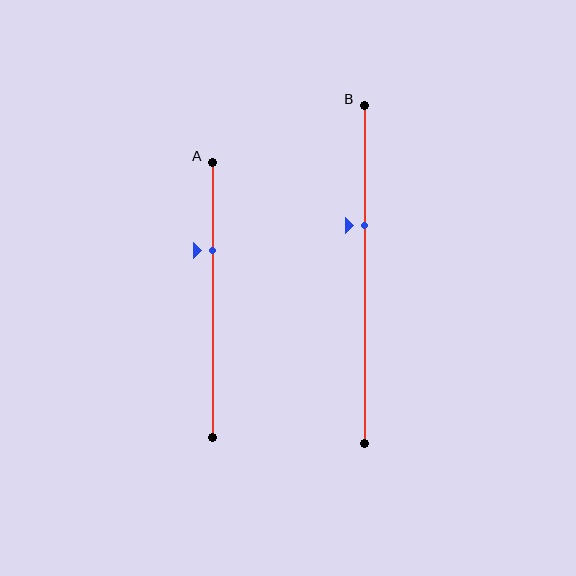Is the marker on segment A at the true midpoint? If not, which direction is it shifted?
No, the marker on segment A is shifted upward by about 18% of the segment length.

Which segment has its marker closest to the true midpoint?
Segment B has its marker closest to the true midpoint.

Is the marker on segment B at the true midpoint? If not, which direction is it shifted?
No, the marker on segment B is shifted upward by about 15% of the segment length.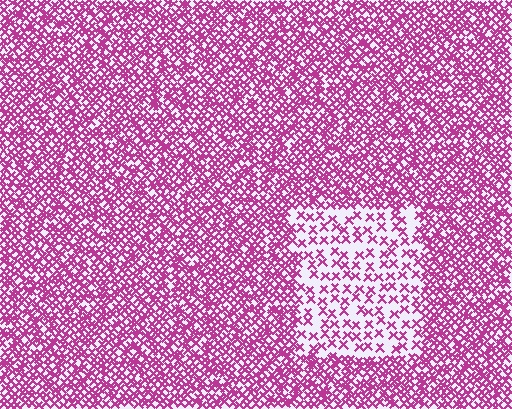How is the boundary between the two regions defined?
The boundary is defined by a change in element density (approximately 2.5x ratio). All elements are the same color, size, and shape.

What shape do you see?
I see a rectangle.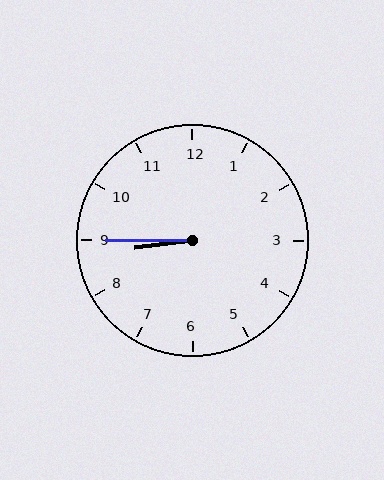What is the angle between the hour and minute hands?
Approximately 8 degrees.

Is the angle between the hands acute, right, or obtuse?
It is acute.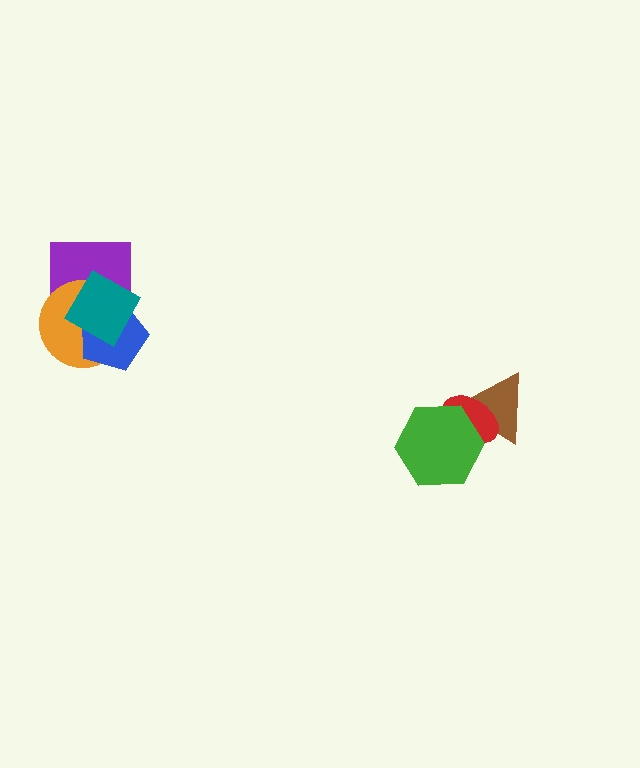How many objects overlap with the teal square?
3 objects overlap with the teal square.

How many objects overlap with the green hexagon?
2 objects overlap with the green hexagon.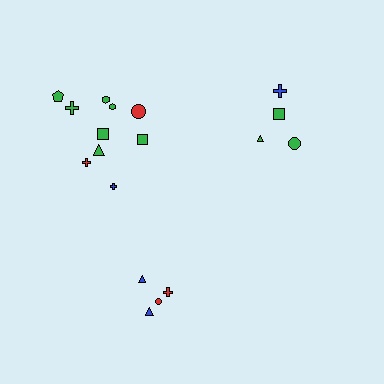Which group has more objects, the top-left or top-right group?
The top-left group.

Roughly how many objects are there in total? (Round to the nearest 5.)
Roughly 20 objects in total.